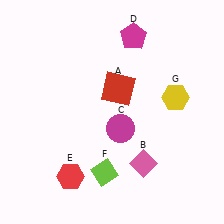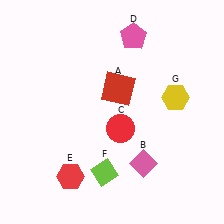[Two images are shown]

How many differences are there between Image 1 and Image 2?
There are 2 differences between the two images.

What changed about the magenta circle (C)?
In Image 1, C is magenta. In Image 2, it changed to red.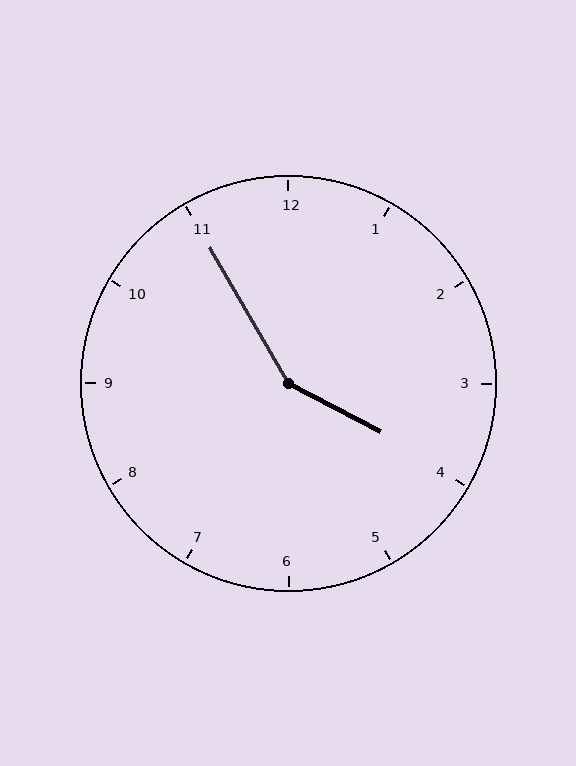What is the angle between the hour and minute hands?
Approximately 148 degrees.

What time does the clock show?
3:55.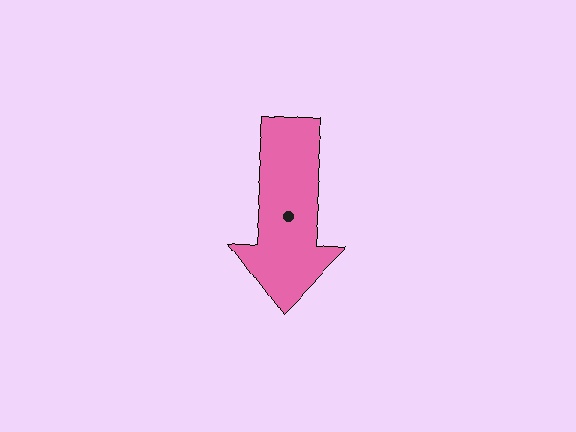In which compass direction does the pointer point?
South.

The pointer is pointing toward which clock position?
Roughly 6 o'clock.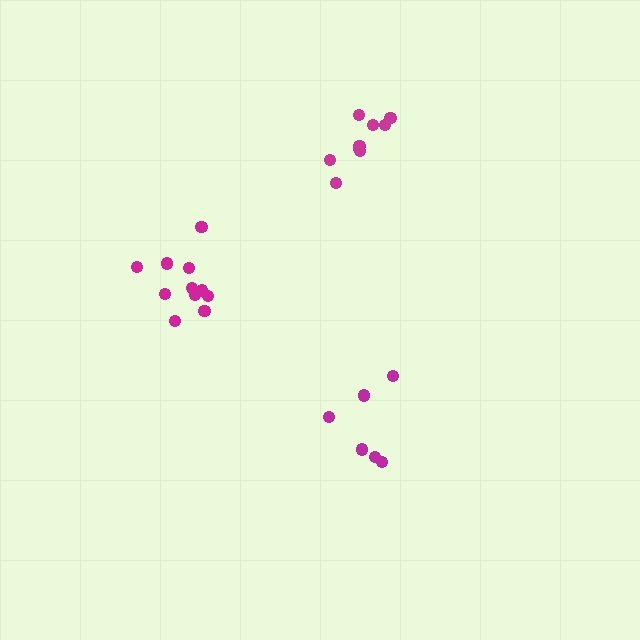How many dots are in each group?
Group 1: 11 dots, Group 2: 9 dots, Group 3: 6 dots (26 total).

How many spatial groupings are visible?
There are 3 spatial groupings.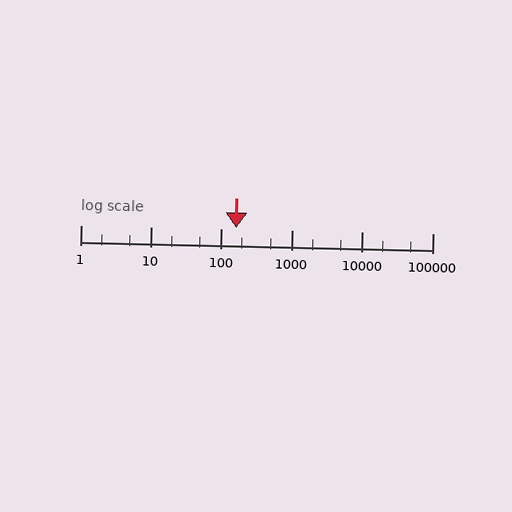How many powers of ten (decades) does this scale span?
The scale spans 5 decades, from 1 to 100000.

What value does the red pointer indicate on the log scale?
The pointer indicates approximately 160.